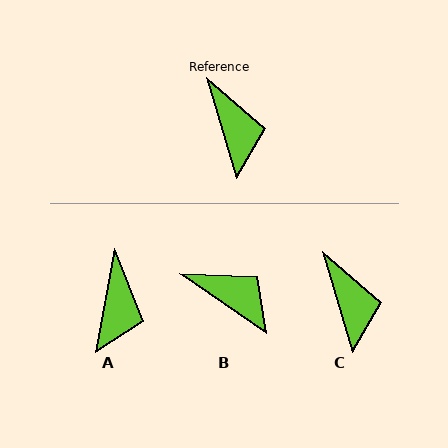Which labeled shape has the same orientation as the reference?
C.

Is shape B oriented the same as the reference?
No, it is off by about 39 degrees.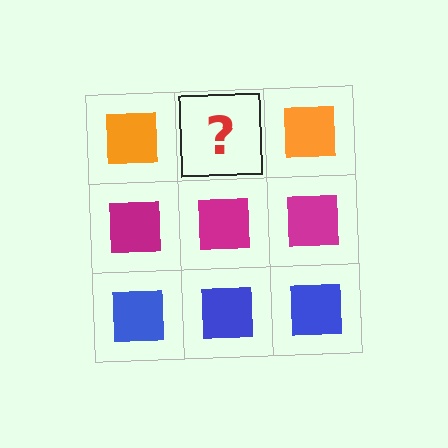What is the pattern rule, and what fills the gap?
The rule is that each row has a consistent color. The gap should be filled with an orange square.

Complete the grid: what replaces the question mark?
The question mark should be replaced with an orange square.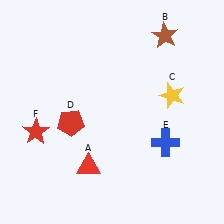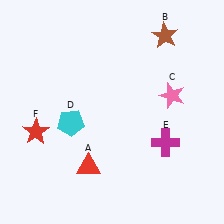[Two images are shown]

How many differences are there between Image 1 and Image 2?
There are 3 differences between the two images.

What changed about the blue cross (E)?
In Image 1, E is blue. In Image 2, it changed to magenta.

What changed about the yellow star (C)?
In Image 1, C is yellow. In Image 2, it changed to pink.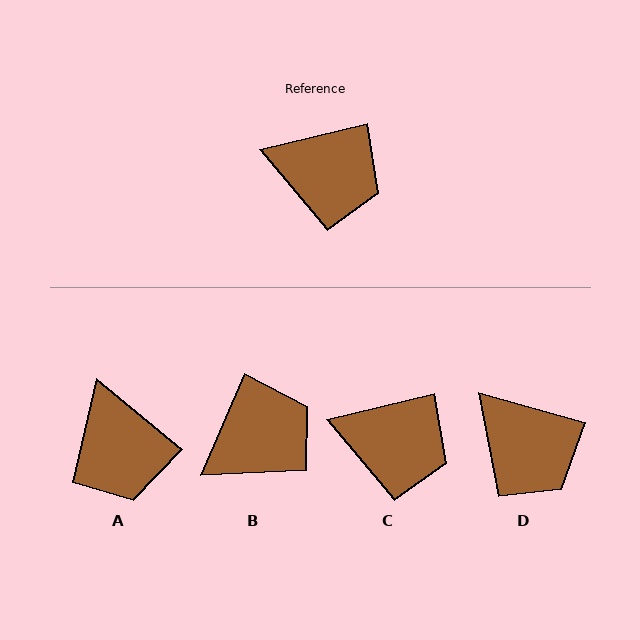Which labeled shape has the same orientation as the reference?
C.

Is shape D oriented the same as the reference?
No, it is off by about 29 degrees.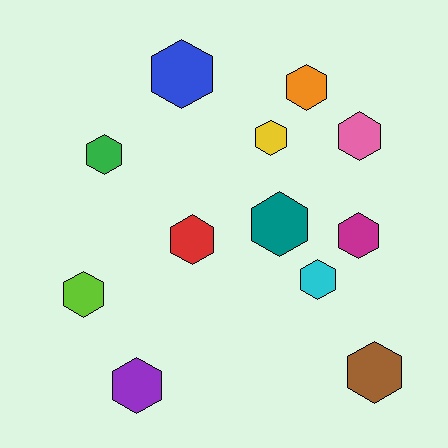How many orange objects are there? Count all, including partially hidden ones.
There is 1 orange object.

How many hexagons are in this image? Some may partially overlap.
There are 12 hexagons.